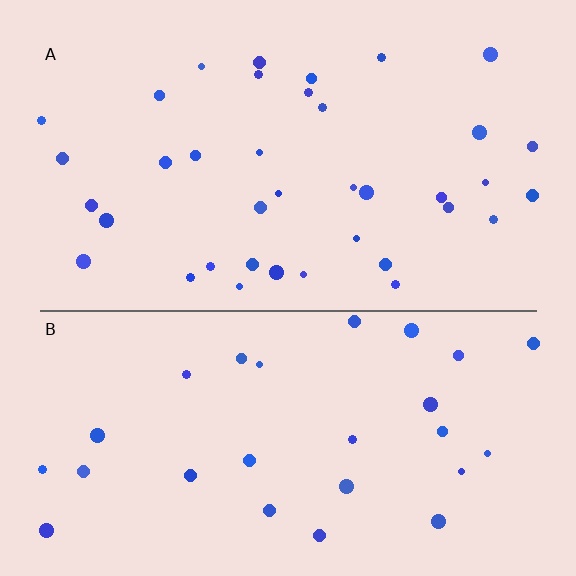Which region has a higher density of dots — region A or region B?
A (the top).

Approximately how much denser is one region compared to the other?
Approximately 1.4× — region A over region B.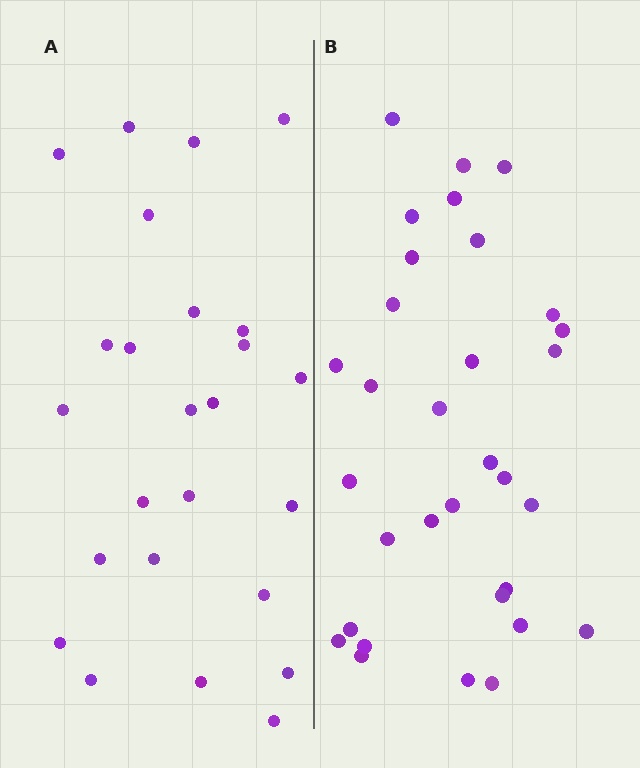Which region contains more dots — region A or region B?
Region B (the right region) has more dots.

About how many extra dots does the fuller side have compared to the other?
Region B has roughly 8 or so more dots than region A.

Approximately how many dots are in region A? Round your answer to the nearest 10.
About 20 dots. (The exact count is 25, which rounds to 20.)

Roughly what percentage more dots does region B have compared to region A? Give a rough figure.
About 30% more.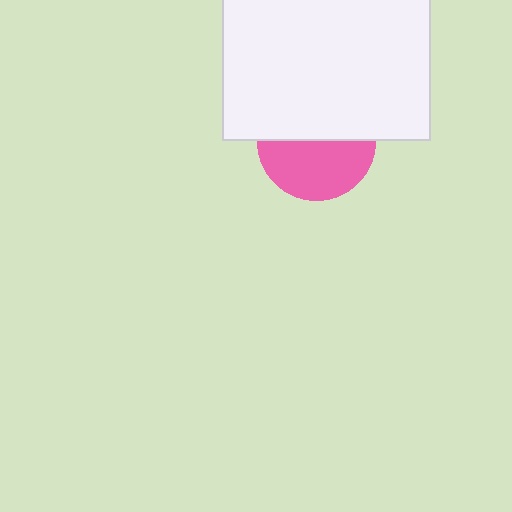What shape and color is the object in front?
The object in front is a white rectangle.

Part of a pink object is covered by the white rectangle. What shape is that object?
It is a circle.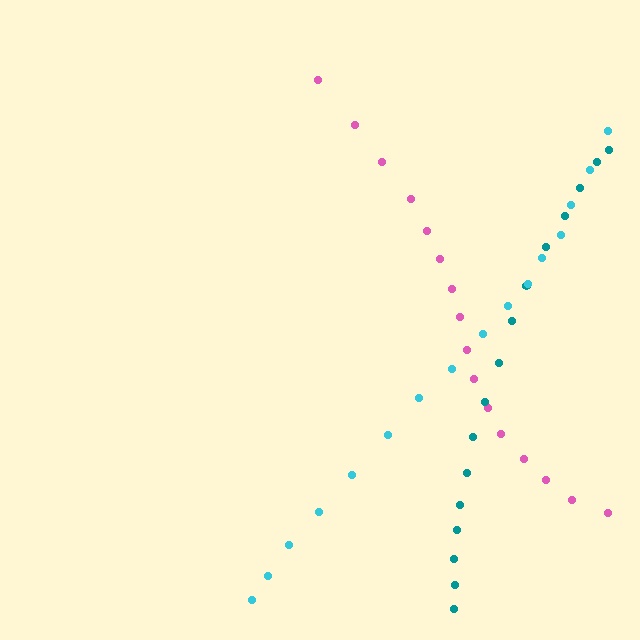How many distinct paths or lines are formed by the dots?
There are 3 distinct paths.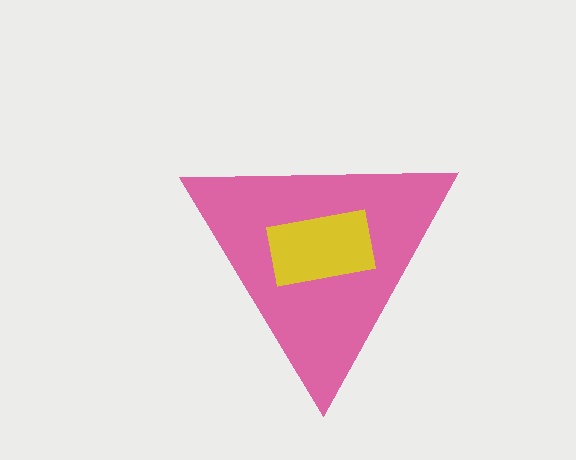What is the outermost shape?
The pink triangle.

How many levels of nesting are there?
2.